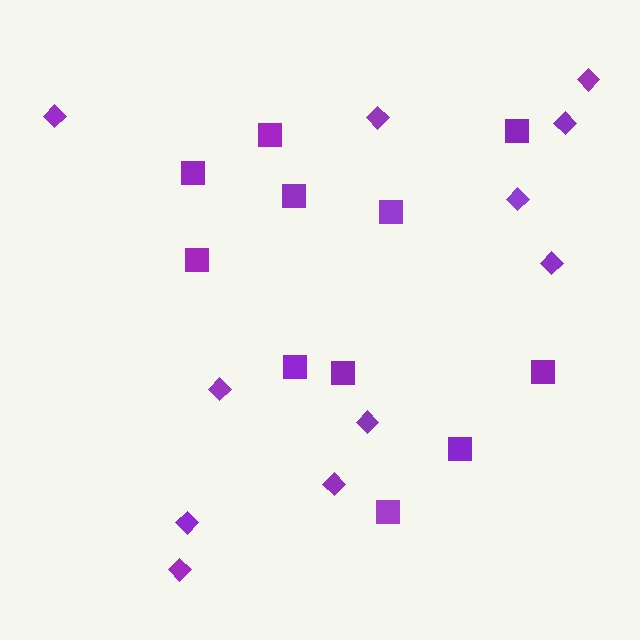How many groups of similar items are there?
There are 2 groups: one group of squares (11) and one group of diamonds (11).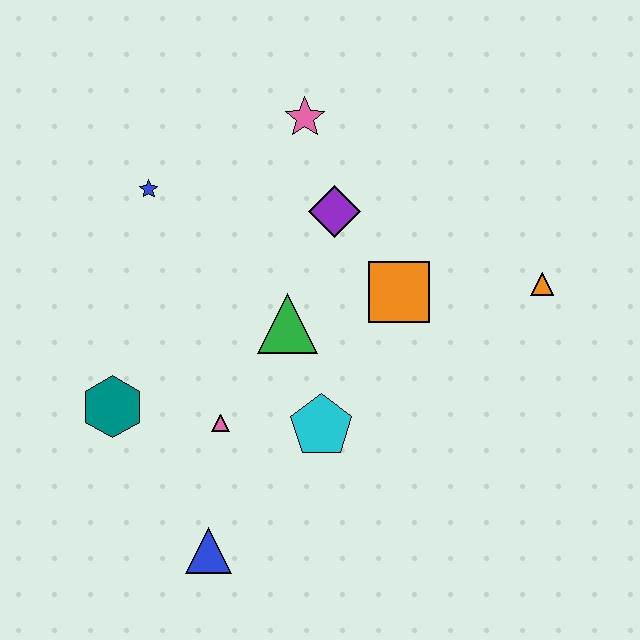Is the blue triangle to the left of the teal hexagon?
No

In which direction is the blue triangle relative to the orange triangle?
The blue triangle is to the left of the orange triangle.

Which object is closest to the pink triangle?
The cyan pentagon is closest to the pink triangle.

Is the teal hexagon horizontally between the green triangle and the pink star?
No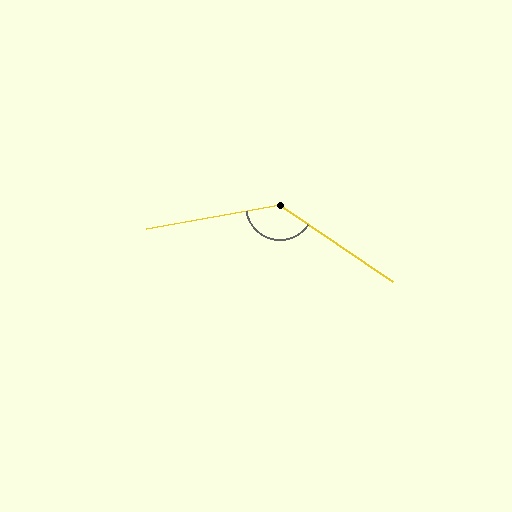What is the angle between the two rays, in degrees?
Approximately 136 degrees.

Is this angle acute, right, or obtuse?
It is obtuse.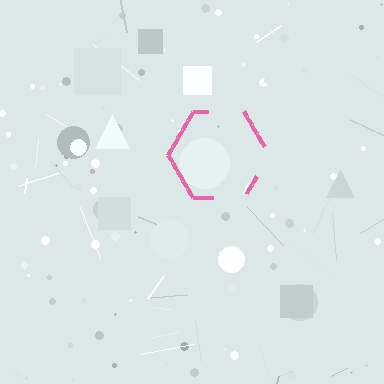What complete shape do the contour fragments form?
The contour fragments form a hexagon.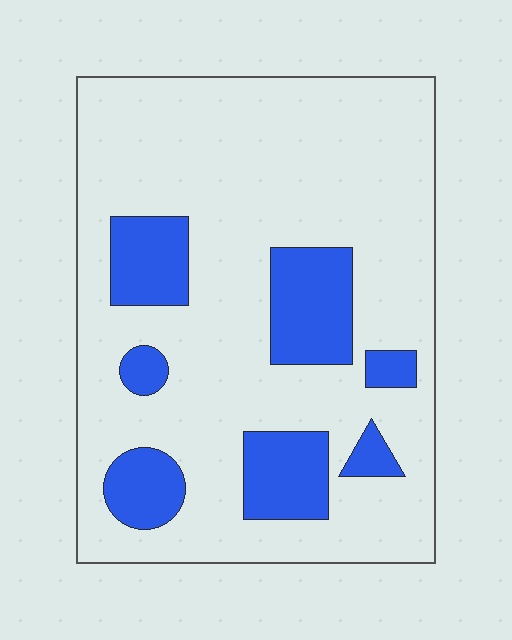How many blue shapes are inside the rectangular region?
7.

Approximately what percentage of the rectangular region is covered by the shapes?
Approximately 20%.